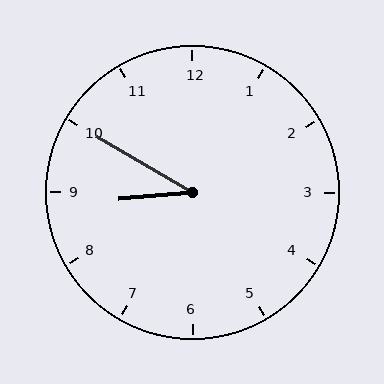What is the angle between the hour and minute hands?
Approximately 35 degrees.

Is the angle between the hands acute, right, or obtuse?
It is acute.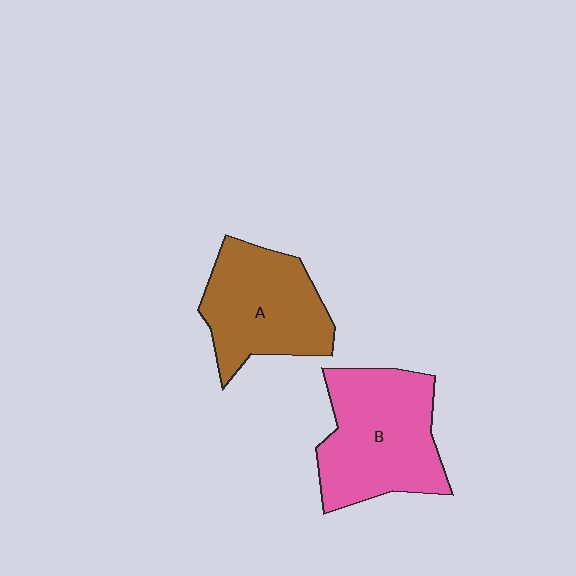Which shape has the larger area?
Shape B (pink).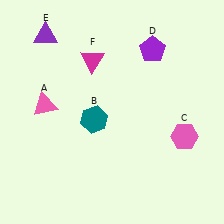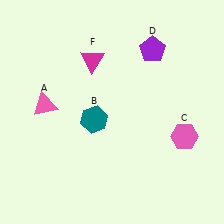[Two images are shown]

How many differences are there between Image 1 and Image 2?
There is 1 difference between the two images.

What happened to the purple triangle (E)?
The purple triangle (E) was removed in Image 2. It was in the top-left area of Image 1.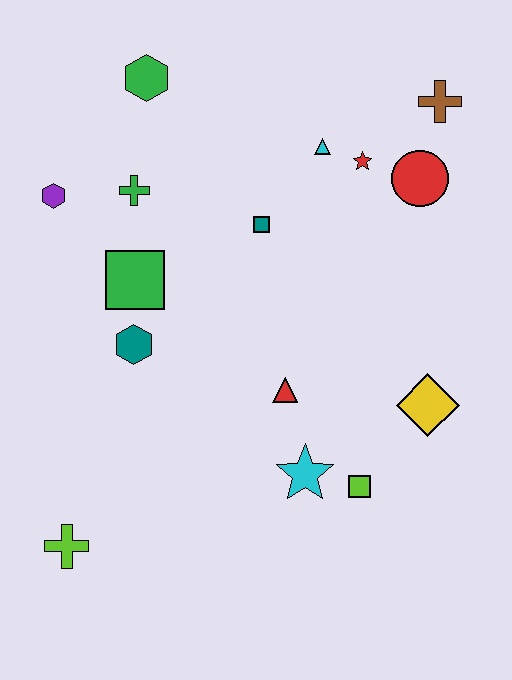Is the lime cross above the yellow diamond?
No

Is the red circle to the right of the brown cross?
No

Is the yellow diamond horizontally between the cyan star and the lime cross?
No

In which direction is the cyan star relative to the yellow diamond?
The cyan star is to the left of the yellow diamond.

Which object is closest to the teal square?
The cyan triangle is closest to the teal square.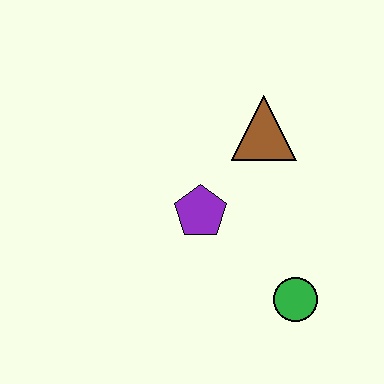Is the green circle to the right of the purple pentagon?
Yes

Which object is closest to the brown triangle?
The purple pentagon is closest to the brown triangle.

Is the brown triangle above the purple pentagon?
Yes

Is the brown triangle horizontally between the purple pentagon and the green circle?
Yes